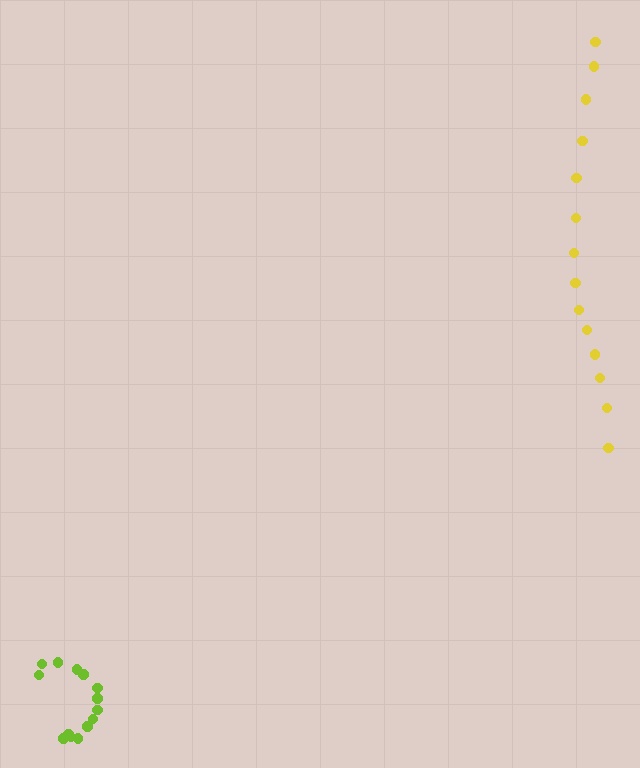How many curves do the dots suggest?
There are 2 distinct paths.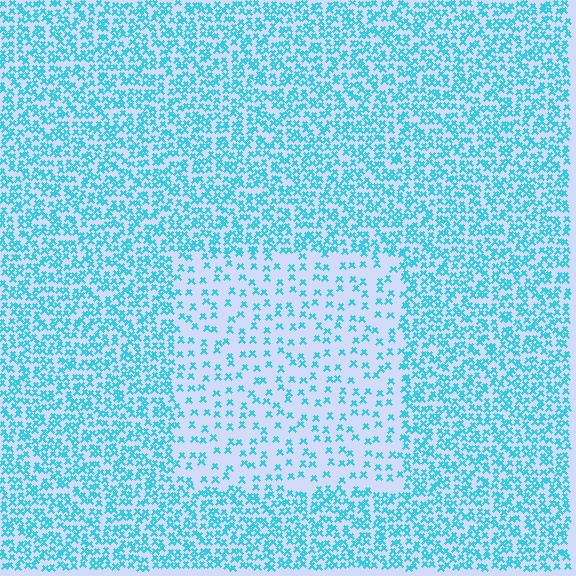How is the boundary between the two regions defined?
The boundary is defined by a change in element density (approximately 2.4x ratio). All elements are the same color, size, and shape.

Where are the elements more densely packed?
The elements are more densely packed outside the rectangle boundary.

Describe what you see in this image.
The image contains small cyan elements arranged at two different densities. A rectangle-shaped region is visible where the elements are less densely packed than the surrounding area.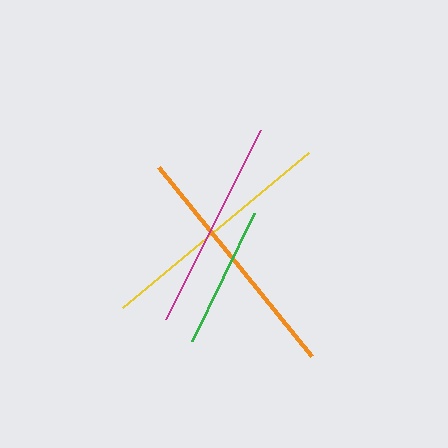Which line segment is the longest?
The orange line is the longest at approximately 244 pixels.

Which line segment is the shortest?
The green line is the shortest at approximately 142 pixels.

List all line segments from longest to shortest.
From longest to shortest: orange, yellow, magenta, green.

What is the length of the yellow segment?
The yellow segment is approximately 241 pixels long.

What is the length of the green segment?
The green segment is approximately 142 pixels long.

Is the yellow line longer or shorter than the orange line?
The orange line is longer than the yellow line.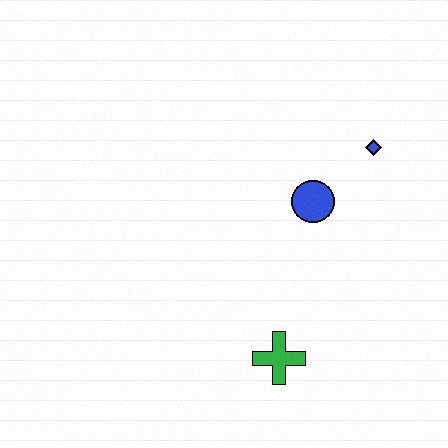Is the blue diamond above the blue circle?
Yes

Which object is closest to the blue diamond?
The blue circle is closest to the blue diamond.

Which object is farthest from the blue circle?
The green cross is farthest from the blue circle.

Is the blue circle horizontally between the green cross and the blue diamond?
Yes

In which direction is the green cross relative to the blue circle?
The green cross is below the blue circle.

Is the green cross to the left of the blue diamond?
Yes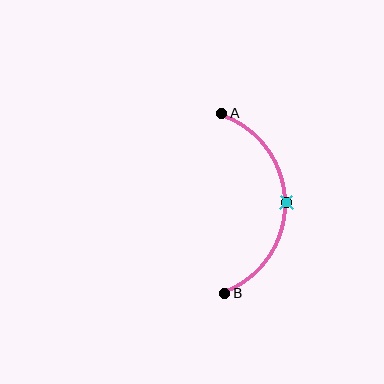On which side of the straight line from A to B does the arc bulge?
The arc bulges to the right of the straight line connecting A and B.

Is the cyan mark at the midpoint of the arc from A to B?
Yes. The cyan mark lies on the arc at equal arc-length from both A and B — it is the arc midpoint.